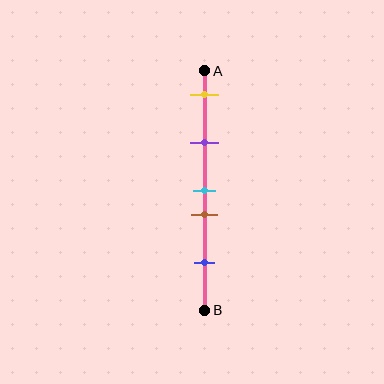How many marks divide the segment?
There are 5 marks dividing the segment.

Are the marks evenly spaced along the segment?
No, the marks are not evenly spaced.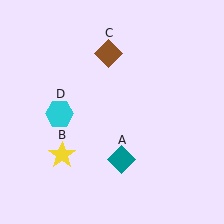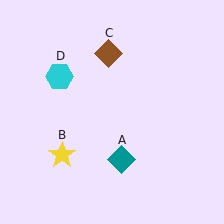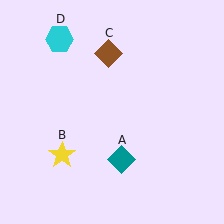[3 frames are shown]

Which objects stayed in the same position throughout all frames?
Teal diamond (object A) and yellow star (object B) and brown diamond (object C) remained stationary.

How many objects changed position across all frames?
1 object changed position: cyan hexagon (object D).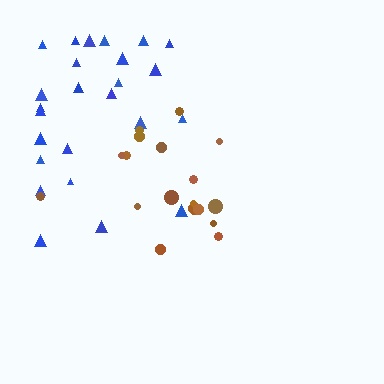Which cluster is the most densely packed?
Blue.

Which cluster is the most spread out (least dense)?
Brown.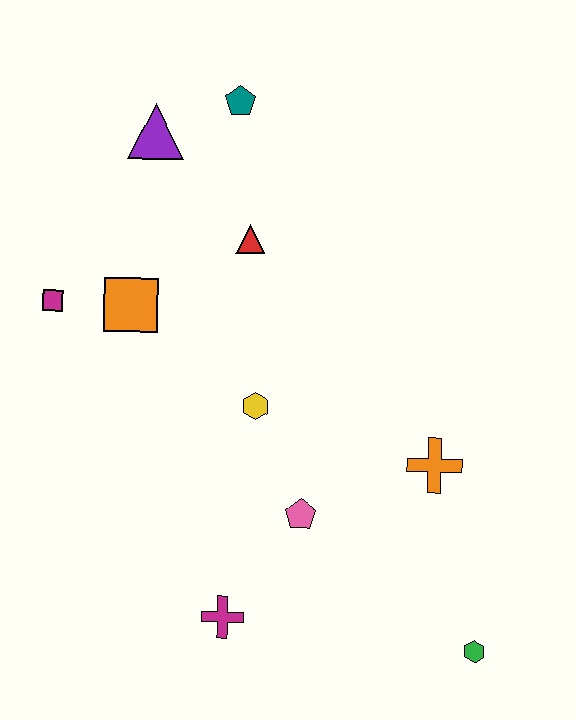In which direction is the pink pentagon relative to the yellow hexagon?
The pink pentagon is below the yellow hexagon.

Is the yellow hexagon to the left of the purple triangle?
No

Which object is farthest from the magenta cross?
The teal pentagon is farthest from the magenta cross.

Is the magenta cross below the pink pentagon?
Yes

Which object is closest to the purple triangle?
The teal pentagon is closest to the purple triangle.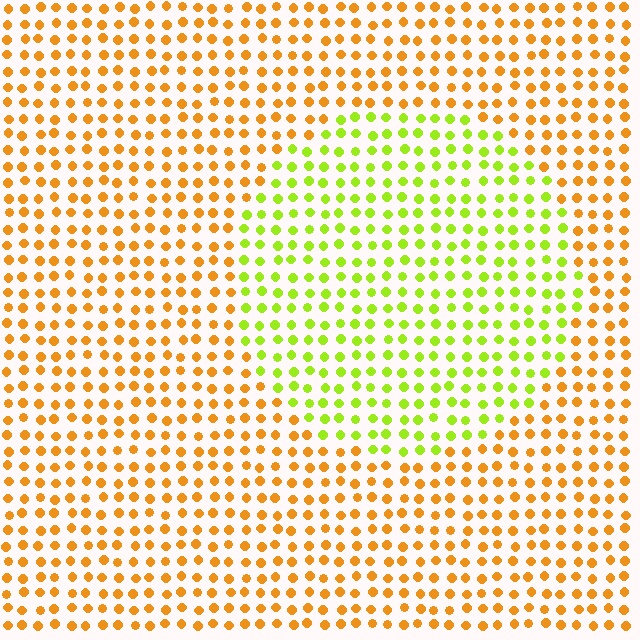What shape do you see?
I see a circle.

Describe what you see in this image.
The image is filled with small orange elements in a uniform arrangement. A circle-shaped region is visible where the elements are tinted to a slightly different hue, forming a subtle color boundary.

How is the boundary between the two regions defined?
The boundary is defined purely by a slight shift in hue (about 50 degrees). Spacing, size, and orientation are identical on both sides.